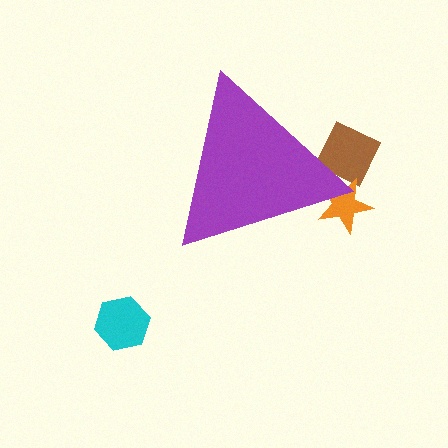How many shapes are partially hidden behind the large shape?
2 shapes are partially hidden.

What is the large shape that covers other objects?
A purple triangle.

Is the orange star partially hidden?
Yes, the orange star is partially hidden behind the purple triangle.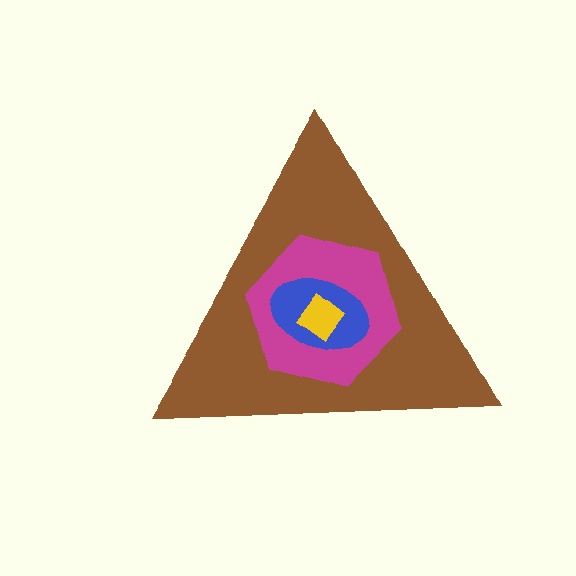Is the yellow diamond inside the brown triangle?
Yes.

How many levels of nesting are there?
4.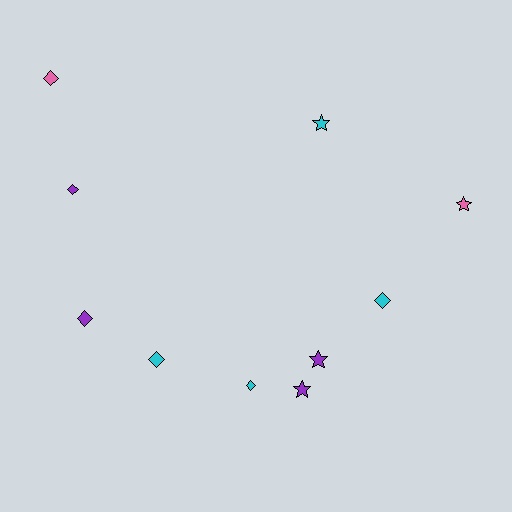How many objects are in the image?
There are 10 objects.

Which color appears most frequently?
Cyan, with 4 objects.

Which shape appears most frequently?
Diamond, with 6 objects.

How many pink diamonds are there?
There is 1 pink diamond.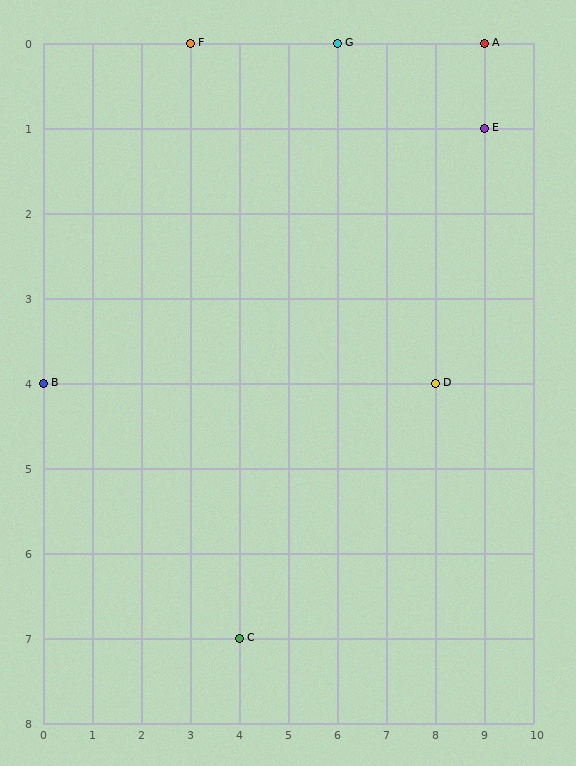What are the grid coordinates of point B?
Point B is at grid coordinates (0, 4).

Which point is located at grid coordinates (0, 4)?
Point B is at (0, 4).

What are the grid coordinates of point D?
Point D is at grid coordinates (8, 4).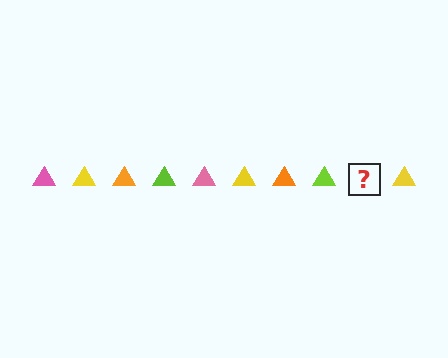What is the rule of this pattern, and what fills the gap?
The rule is that the pattern cycles through pink, yellow, orange, lime triangles. The gap should be filled with a pink triangle.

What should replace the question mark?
The question mark should be replaced with a pink triangle.